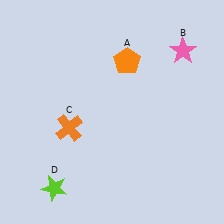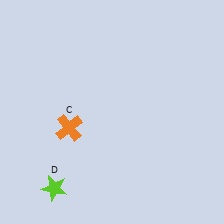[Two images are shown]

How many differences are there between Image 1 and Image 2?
There are 2 differences between the two images.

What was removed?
The orange pentagon (A), the pink star (B) were removed in Image 2.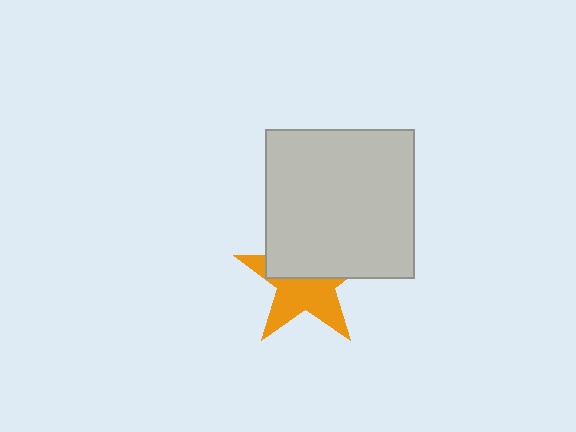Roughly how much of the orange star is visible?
About half of it is visible (roughly 52%).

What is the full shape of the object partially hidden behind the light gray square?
The partially hidden object is an orange star.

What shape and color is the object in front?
The object in front is a light gray square.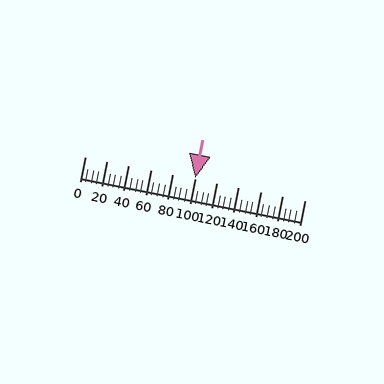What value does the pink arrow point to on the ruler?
The pink arrow points to approximately 100.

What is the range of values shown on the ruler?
The ruler shows values from 0 to 200.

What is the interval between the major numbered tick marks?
The major tick marks are spaced 20 units apart.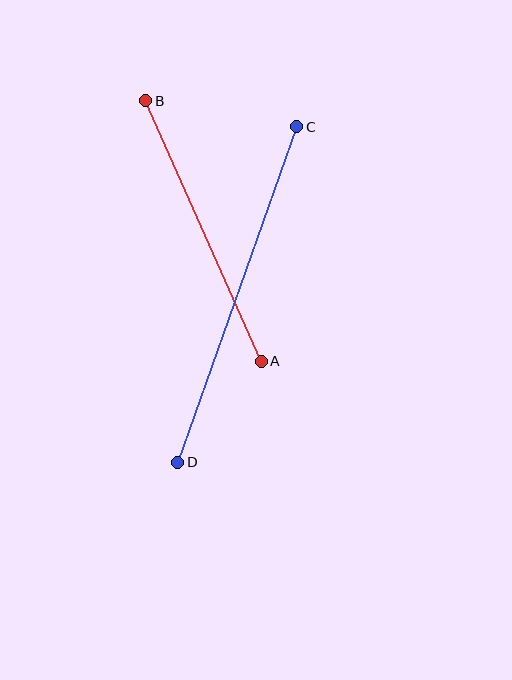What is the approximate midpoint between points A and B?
The midpoint is at approximately (203, 231) pixels.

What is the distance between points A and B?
The distance is approximately 285 pixels.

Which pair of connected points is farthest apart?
Points C and D are farthest apart.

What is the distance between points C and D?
The distance is approximately 356 pixels.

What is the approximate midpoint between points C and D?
The midpoint is at approximately (237, 295) pixels.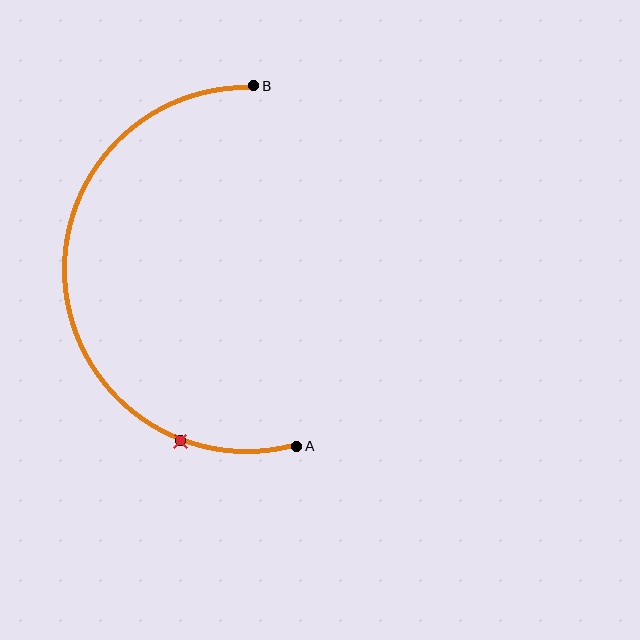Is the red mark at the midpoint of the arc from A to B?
No. The red mark lies on the arc but is closer to endpoint A. The arc midpoint would be at the point on the curve equidistant along the arc from both A and B.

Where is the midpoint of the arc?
The arc midpoint is the point on the curve farthest from the straight line joining A and B. It sits to the left of that line.